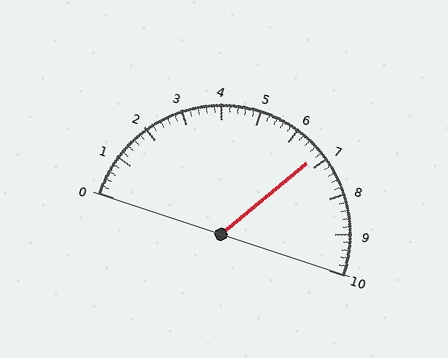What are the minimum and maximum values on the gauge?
The gauge ranges from 0 to 10.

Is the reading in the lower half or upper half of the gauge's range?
The reading is in the upper half of the range (0 to 10).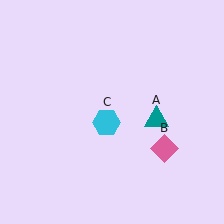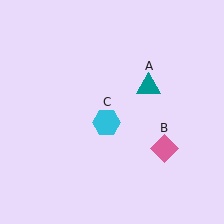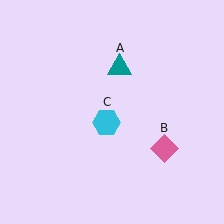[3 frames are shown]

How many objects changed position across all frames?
1 object changed position: teal triangle (object A).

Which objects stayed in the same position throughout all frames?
Pink diamond (object B) and cyan hexagon (object C) remained stationary.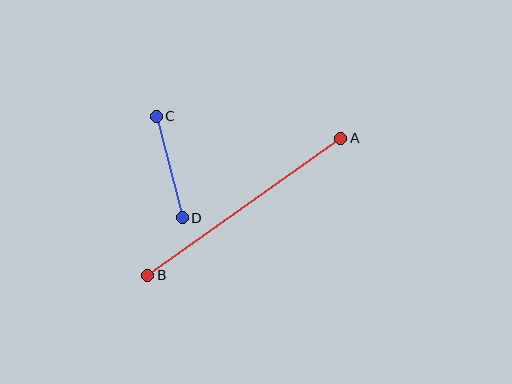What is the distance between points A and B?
The distance is approximately 237 pixels.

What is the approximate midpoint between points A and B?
The midpoint is at approximately (244, 207) pixels.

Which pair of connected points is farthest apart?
Points A and B are farthest apart.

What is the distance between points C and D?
The distance is approximately 105 pixels.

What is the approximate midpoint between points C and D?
The midpoint is at approximately (169, 167) pixels.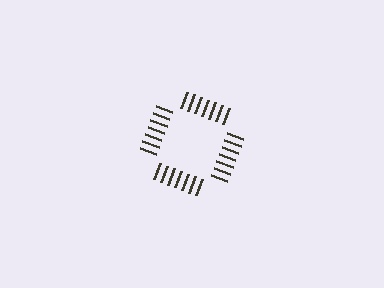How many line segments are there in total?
28 — 7 along each of the 4 edges.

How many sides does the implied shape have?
4 sides — the line-ends trace a square.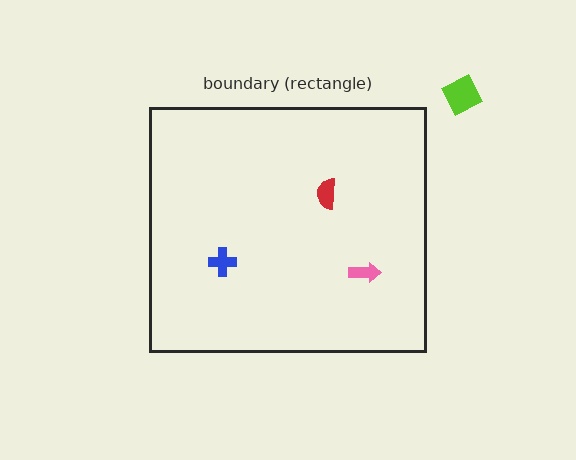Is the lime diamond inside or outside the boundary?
Outside.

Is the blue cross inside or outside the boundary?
Inside.